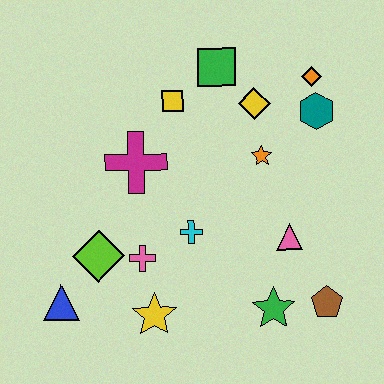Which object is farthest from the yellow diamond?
The blue triangle is farthest from the yellow diamond.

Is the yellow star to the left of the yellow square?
Yes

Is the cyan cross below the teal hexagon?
Yes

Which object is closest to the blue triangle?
The lime diamond is closest to the blue triangle.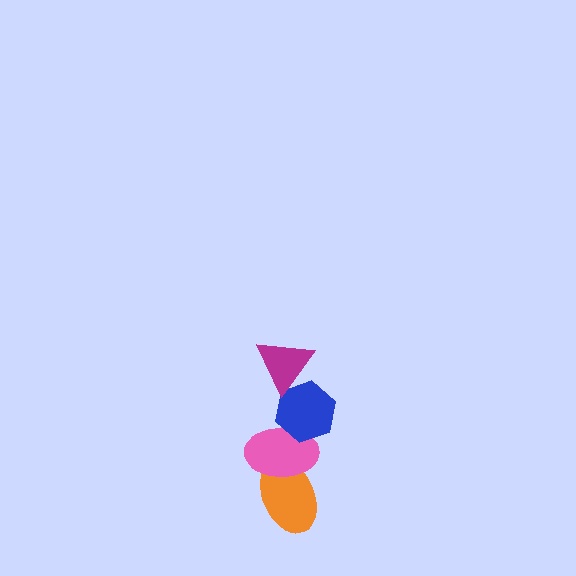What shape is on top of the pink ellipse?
The blue hexagon is on top of the pink ellipse.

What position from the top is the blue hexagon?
The blue hexagon is 2nd from the top.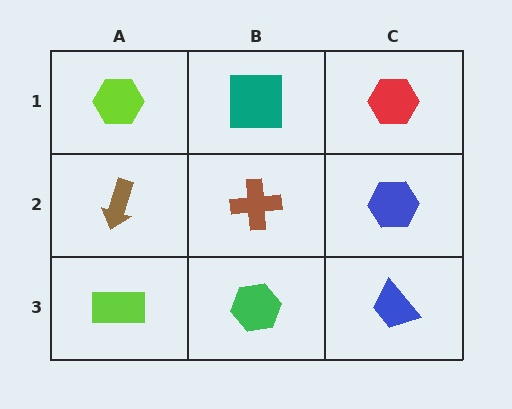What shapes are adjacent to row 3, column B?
A brown cross (row 2, column B), a lime rectangle (row 3, column A), a blue trapezoid (row 3, column C).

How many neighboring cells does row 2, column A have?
3.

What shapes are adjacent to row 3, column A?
A brown arrow (row 2, column A), a green hexagon (row 3, column B).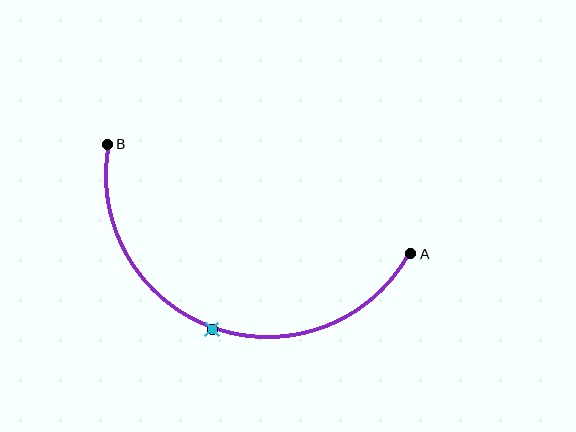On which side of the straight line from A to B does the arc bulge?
The arc bulges below the straight line connecting A and B.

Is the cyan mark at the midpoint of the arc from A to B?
Yes. The cyan mark lies on the arc at equal arc-length from both A and B — it is the arc midpoint.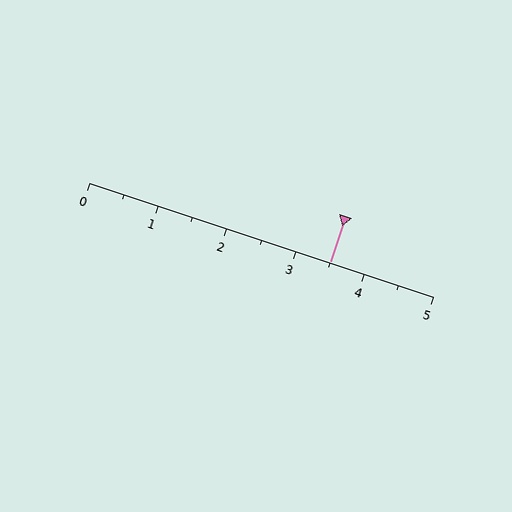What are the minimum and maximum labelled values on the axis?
The axis runs from 0 to 5.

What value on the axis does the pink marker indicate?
The marker indicates approximately 3.5.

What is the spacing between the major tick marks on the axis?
The major ticks are spaced 1 apart.